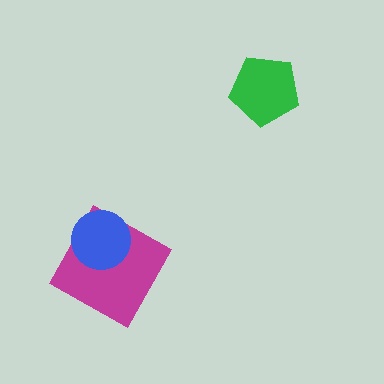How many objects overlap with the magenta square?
1 object overlaps with the magenta square.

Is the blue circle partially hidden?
No, no other shape covers it.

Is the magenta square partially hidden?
Yes, it is partially covered by another shape.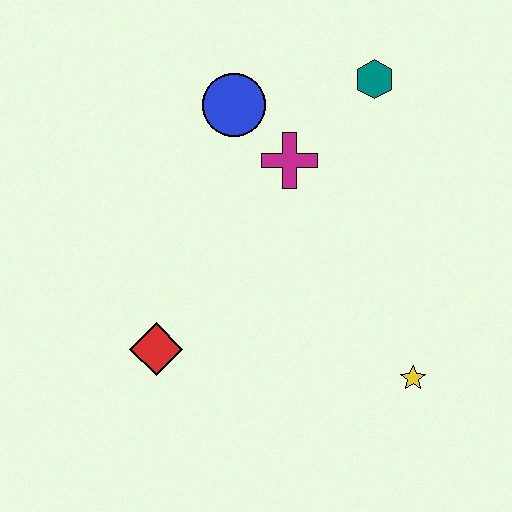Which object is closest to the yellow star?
The magenta cross is closest to the yellow star.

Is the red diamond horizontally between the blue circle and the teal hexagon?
No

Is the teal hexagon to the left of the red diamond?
No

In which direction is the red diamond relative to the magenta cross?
The red diamond is below the magenta cross.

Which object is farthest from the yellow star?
The blue circle is farthest from the yellow star.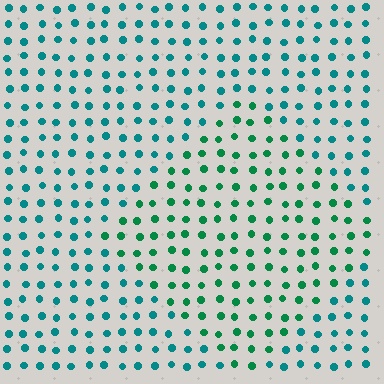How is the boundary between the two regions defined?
The boundary is defined purely by a slight shift in hue (about 31 degrees). Spacing, size, and orientation are identical on both sides.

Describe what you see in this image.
The image is filled with small teal elements in a uniform arrangement. A diamond-shaped region is visible where the elements are tinted to a slightly different hue, forming a subtle color boundary.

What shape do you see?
I see a diamond.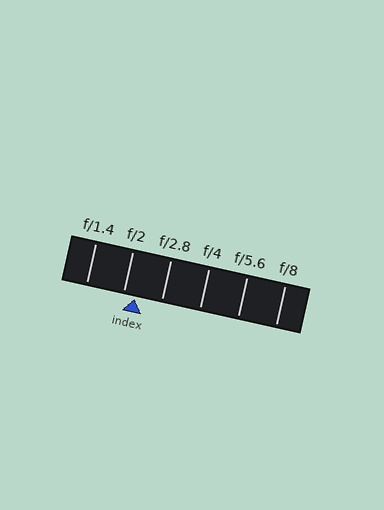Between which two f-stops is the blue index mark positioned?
The index mark is between f/2 and f/2.8.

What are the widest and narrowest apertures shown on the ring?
The widest aperture shown is f/1.4 and the narrowest is f/8.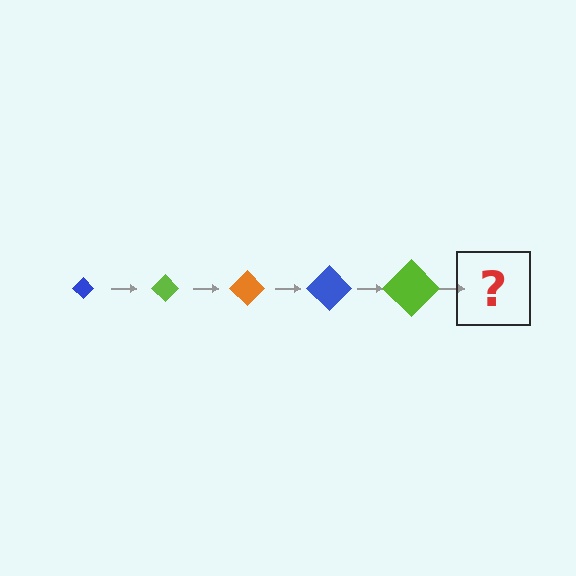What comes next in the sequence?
The next element should be an orange diamond, larger than the previous one.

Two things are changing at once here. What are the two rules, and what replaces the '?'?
The two rules are that the diamond grows larger each step and the color cycles through blue, lime, and orange. The '?' should be an orange diamond, larger than the previous one.